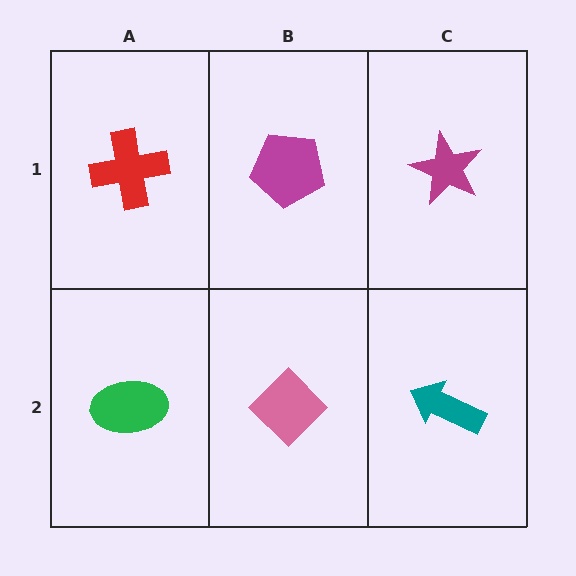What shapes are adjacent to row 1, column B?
A pink diamond (row 2, column B), a red cross (row 1, column A), a magenta star (row 1, column C).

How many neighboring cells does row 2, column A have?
2.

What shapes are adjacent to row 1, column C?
A teal arrow (row 2, column C), a magenta pentagon (row 1, column B).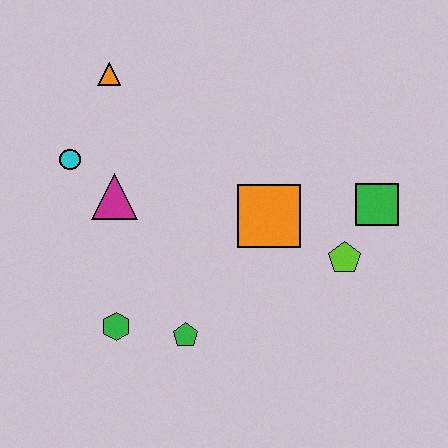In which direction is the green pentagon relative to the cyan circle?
The green pentagon is below the cyan circle.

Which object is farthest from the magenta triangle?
The green square is farthest from the magenta triangle.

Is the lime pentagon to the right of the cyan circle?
Yes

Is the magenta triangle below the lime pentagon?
No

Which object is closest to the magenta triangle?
The cyan circle is closest to the magenta triangle.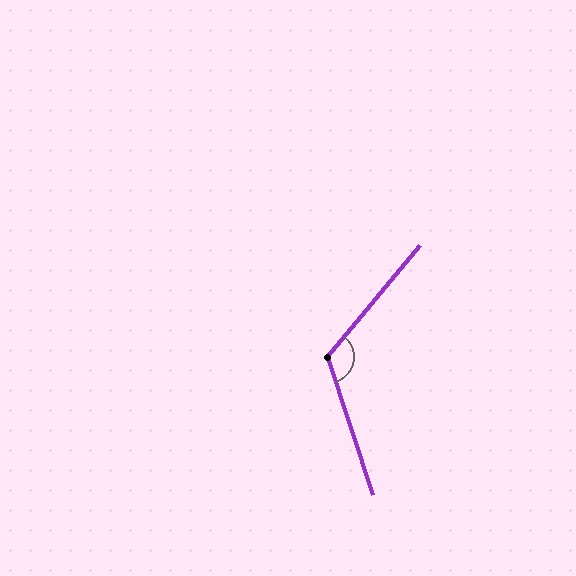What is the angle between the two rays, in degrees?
Approximately 122 degrees.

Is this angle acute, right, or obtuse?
It is obtuse.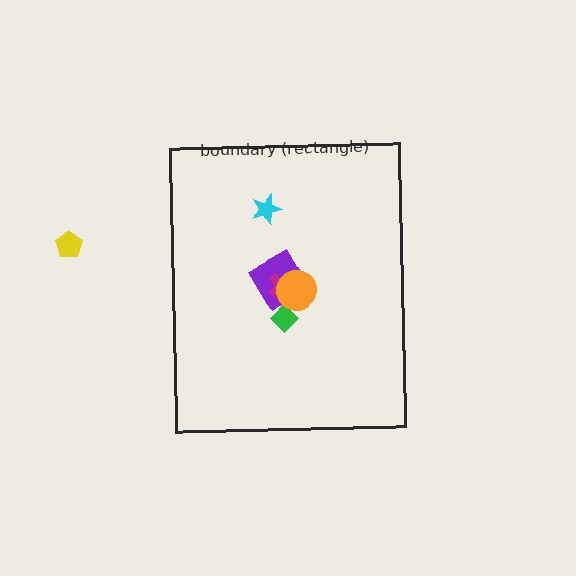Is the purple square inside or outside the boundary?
Inside.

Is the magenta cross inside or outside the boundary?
Inside.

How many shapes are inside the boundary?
5 inside, 1 outside.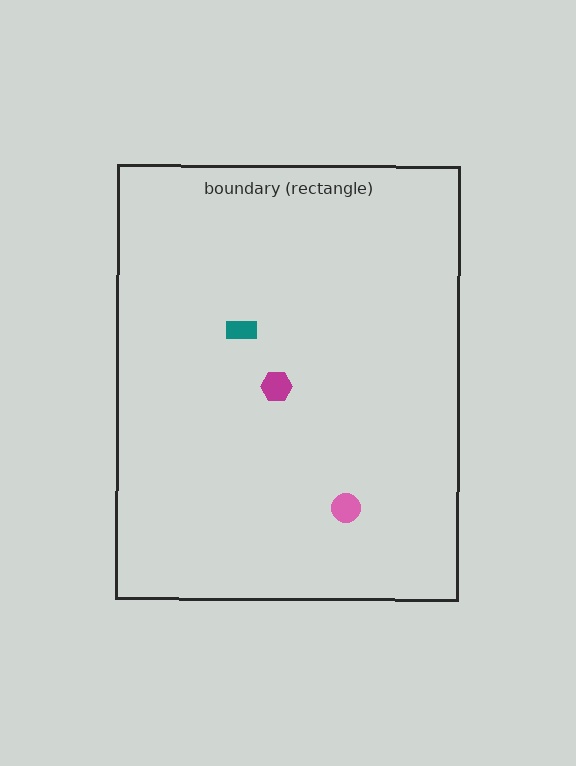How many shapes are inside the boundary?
3 inside, 0 outside.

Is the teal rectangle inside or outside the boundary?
Inside.